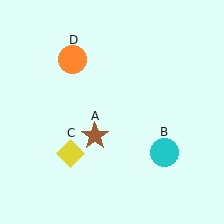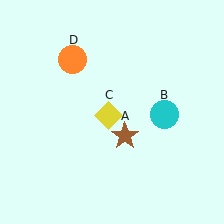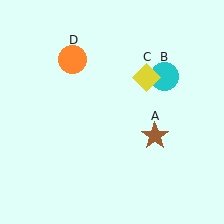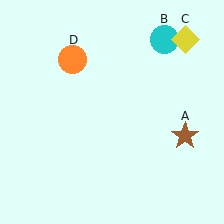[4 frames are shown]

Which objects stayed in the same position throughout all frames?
Orange circle (object D) remained stationary.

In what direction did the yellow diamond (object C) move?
The yellow diamond (object C) moved up and to the right.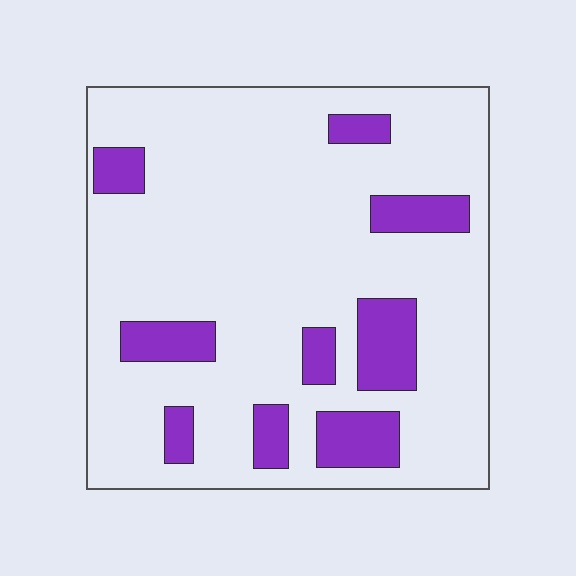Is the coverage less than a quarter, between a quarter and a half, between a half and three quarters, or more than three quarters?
Less than a quarter.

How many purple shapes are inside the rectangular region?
9.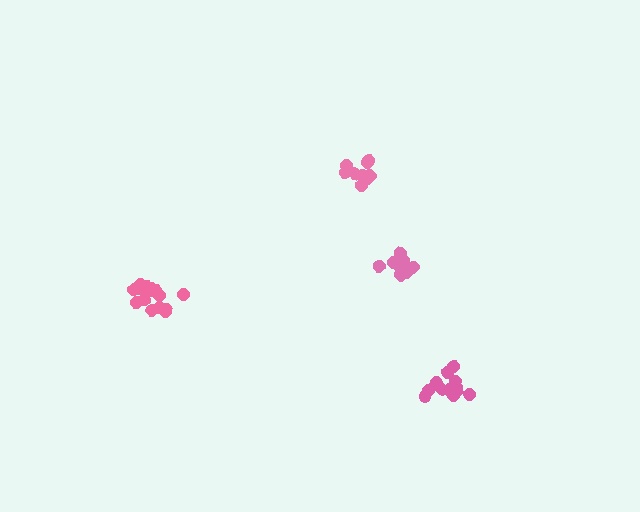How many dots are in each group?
Group 1: 11 dots, Group 2: 14 dots, Group 3: 10 dots, Group 4: 16 dots (51 total).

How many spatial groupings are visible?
There are 4 spatial groupings.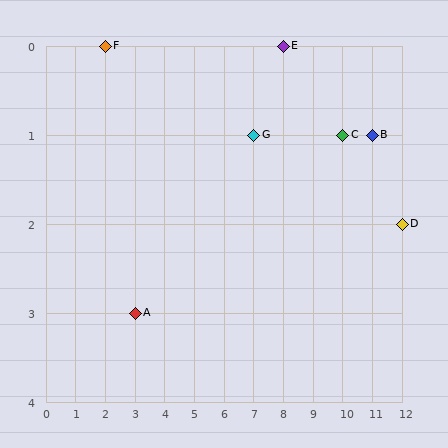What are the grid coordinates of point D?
Point D is at grid coordinates (12, 2).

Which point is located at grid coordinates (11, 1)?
Point B is at (11, 1).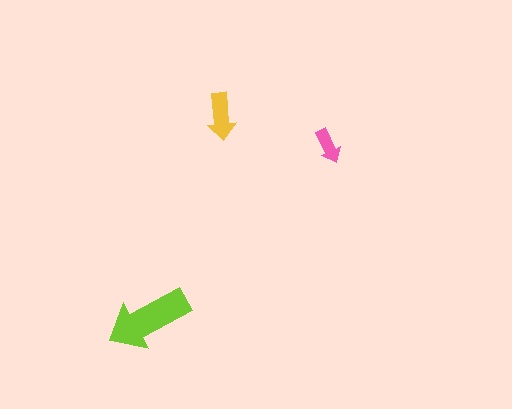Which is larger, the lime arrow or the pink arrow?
The lime one.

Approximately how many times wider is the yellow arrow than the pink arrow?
About 1.5 times wider.